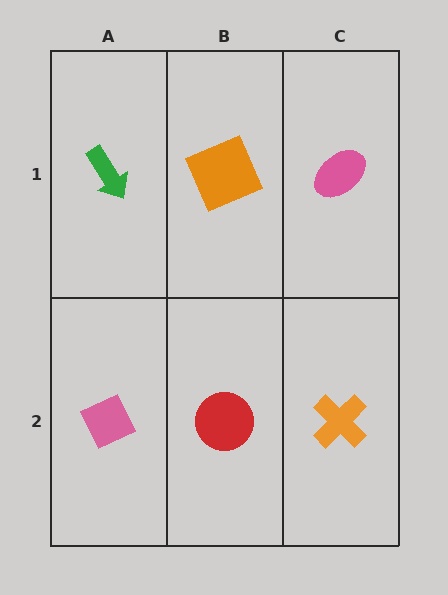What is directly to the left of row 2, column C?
A red circle.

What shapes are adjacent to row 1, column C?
An orange cross (row 2, column C), an orange square (row 1, column B).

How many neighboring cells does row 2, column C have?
2.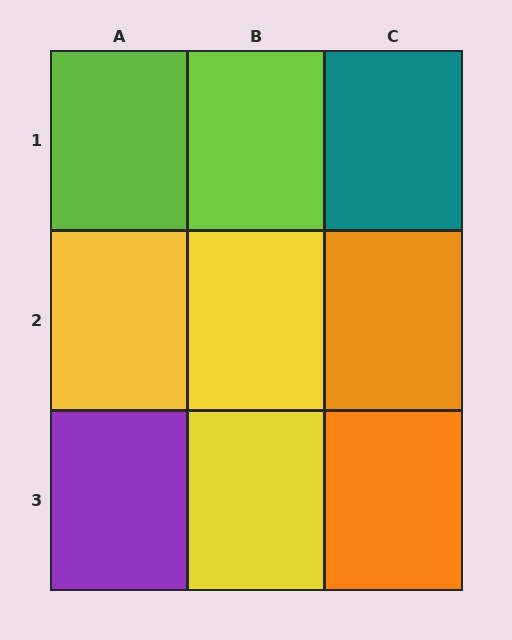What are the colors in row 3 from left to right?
Purple, yellow, orange.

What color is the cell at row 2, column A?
Yellow.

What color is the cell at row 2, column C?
Orange.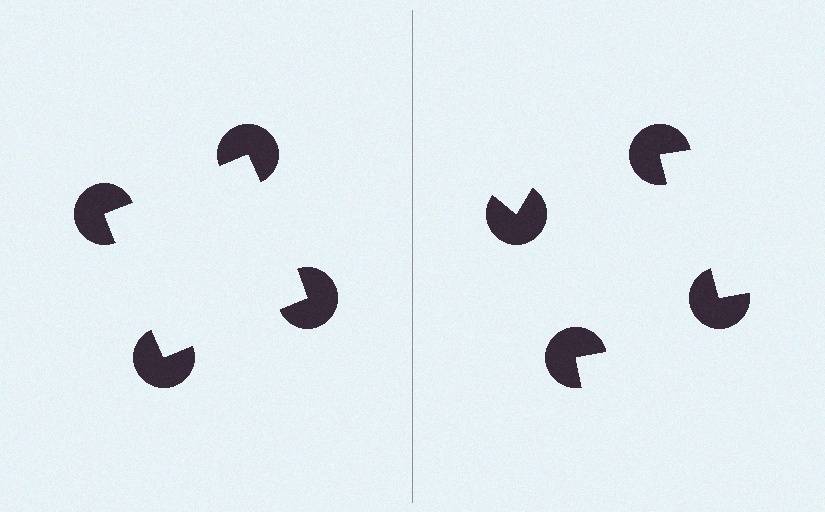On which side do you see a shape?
An illusory square appears on the left side. On the right side the wedge cuts are rotated, so no coherent shape forms.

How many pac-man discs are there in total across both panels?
8 — 4 on each side.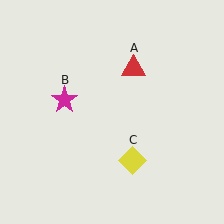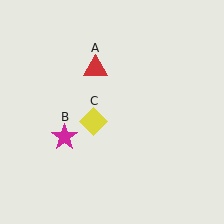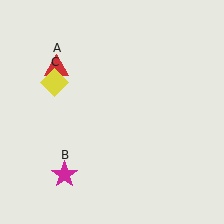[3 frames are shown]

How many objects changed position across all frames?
3 objects changed position: red triangle (object A), magenta star (object B), yellow diamond (object C).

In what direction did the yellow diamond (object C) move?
The yellow diamond (object C) moved up and to the left.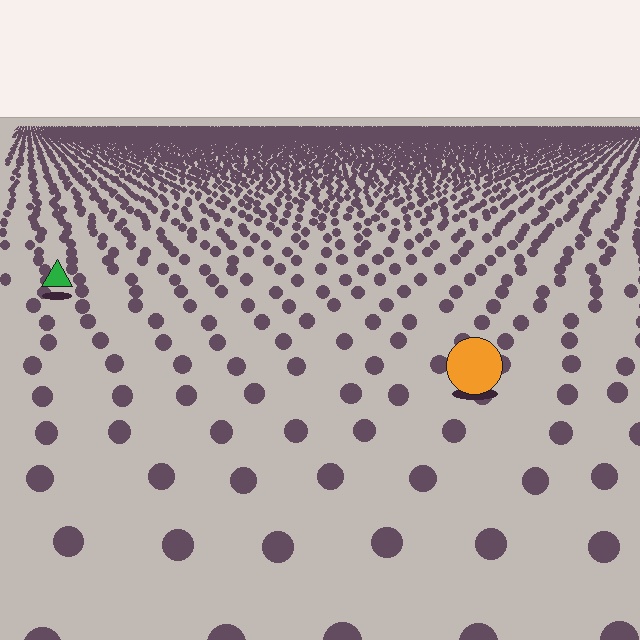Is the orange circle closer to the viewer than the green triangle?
Yes. The orange circle is closer — you can tell from the texture gradient: the ground texture is coarser near it.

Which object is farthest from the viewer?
The green triangle is farthest from the viewer. It appears smaller and the ground texture around it is denser.